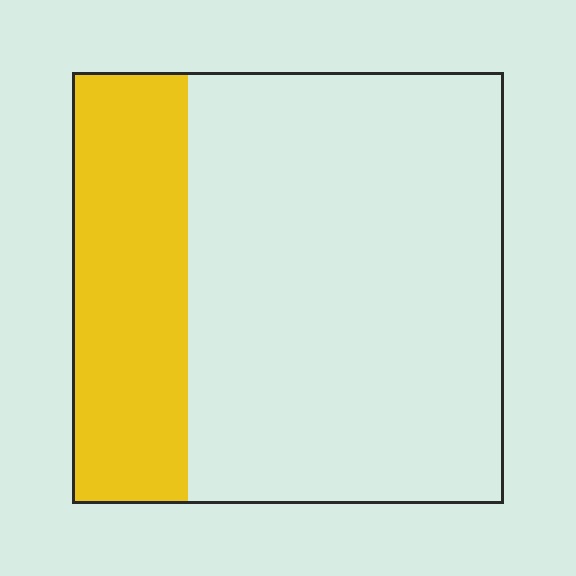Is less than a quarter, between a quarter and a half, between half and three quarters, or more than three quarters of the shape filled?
Between a quarter and a half.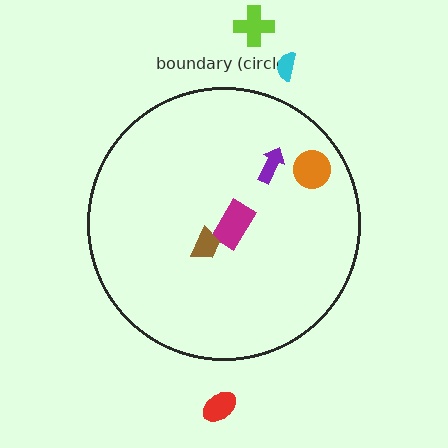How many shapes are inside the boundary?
4 inside, 3 outside.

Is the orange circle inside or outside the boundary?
Inside.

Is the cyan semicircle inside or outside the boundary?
Outside.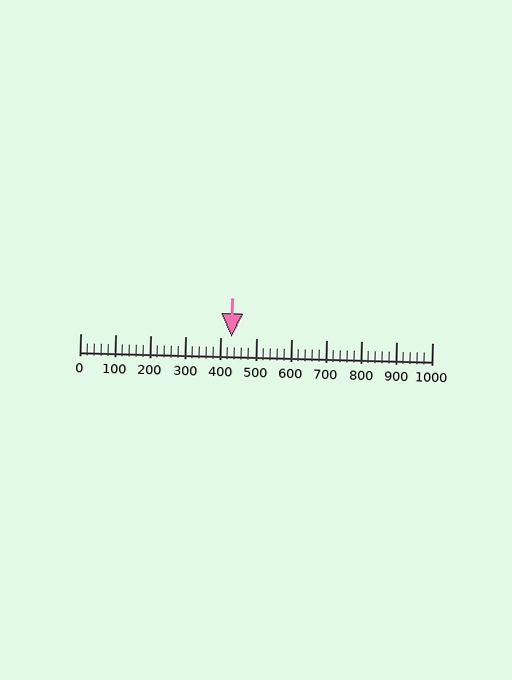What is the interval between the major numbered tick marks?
The major tick marks are spaced 100 units apart.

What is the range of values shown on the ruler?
The ruler shows values from 0 to 1000.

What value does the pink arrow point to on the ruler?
The pink arrow points to approximately 431.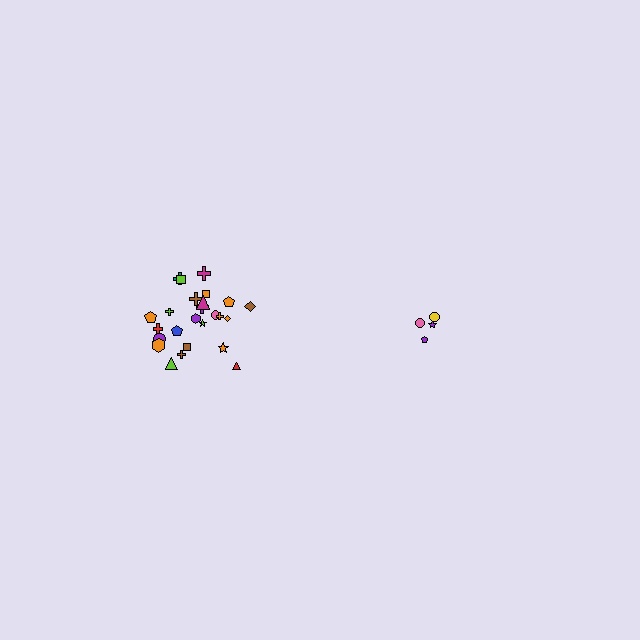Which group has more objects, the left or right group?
The left group.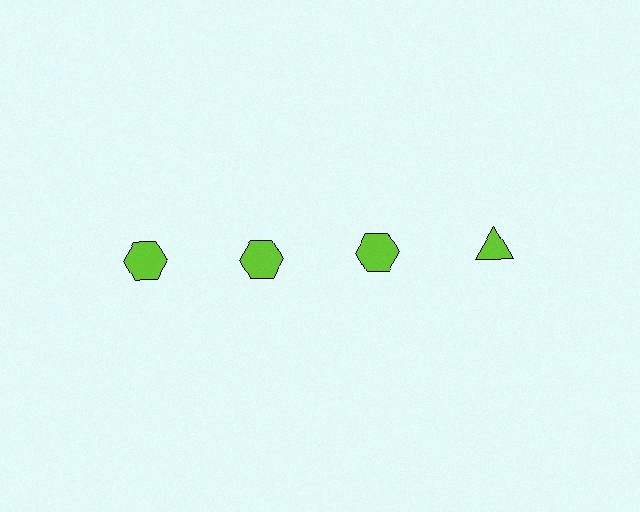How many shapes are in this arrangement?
There are 4 shapes arranged in a grid pattern.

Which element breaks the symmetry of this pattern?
The lime triangle in the top row, second from right column breaks the symmetry. All other shapes are lime hexagons.